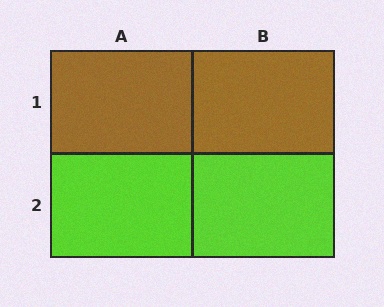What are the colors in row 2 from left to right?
Lime, lime.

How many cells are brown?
2 cells are brown.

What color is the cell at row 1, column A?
Brown.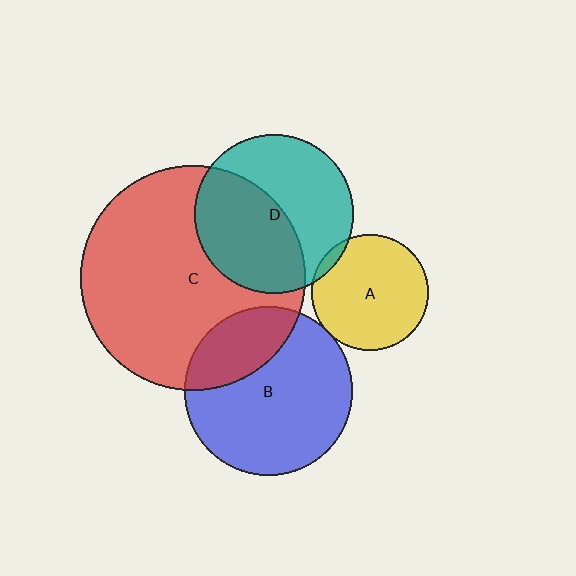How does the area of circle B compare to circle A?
Approximately 2.1 times.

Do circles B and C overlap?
Yes.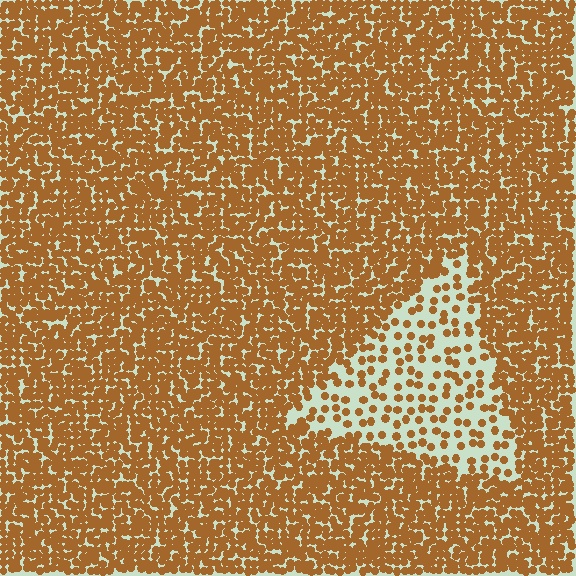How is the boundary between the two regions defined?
The boundary is defined by a change in element density (approximately 2.9x ratio). All elements are the same color, size, and shape.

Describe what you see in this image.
The image contains small brown elements arranged at two different densities. A triangle-shaped region is visible where the elements are less densely packed than the surrounding area.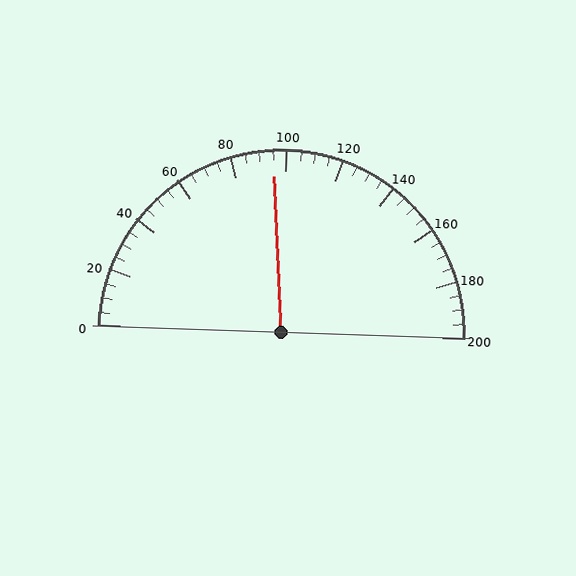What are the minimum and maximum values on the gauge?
The gauge ranges from 0 to 200.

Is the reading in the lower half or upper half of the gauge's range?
The reading is in the lower half of the range (0 to 200).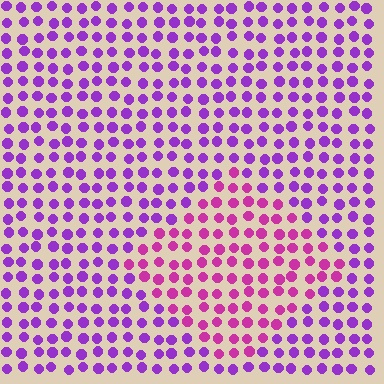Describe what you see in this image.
The image is filled with small purple elements in a uniform arrangement. A diamond-shaped region is visible where the elements are tinted to a slightly different hue, forming a subtle color boundary.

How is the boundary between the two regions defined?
The boundary is defined purely by a slight shift in hue (about 35 degrees). Spacing, size, and orientation are identical on both sides.